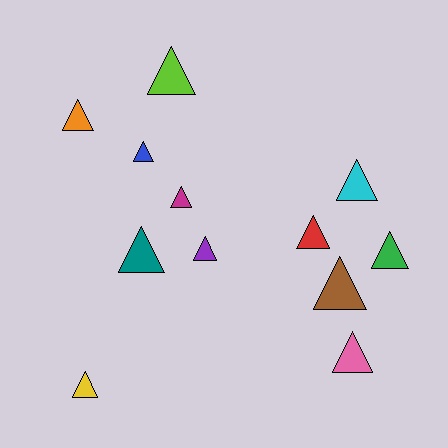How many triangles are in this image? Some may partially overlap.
There are 12 triangles.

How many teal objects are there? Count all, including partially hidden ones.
There is 1 teal object.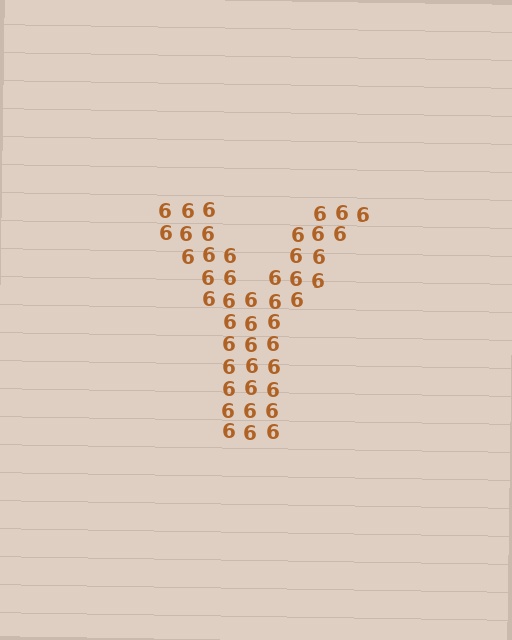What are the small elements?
The small elements are digit 6's.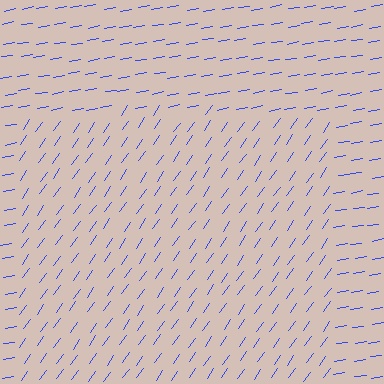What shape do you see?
I see a rectangle.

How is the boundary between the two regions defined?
The boundary is defined purely by a change in line orientation (approximately 45 degrees difference). All lines are the same color and thickness.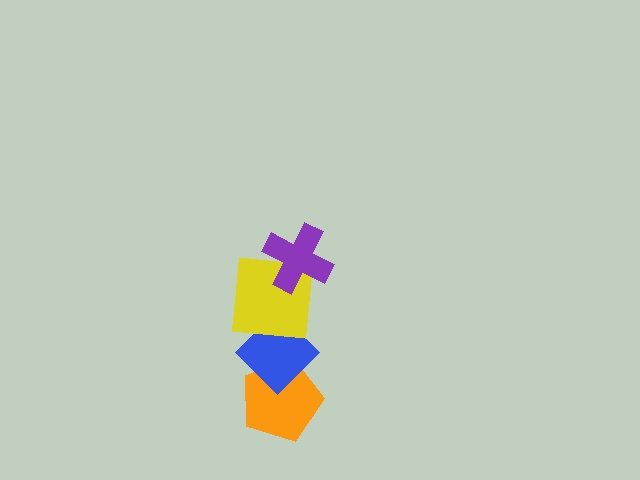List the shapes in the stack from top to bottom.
From top to bottom: the purple cross, the yellow square, the blue diamond, the orange pentagon.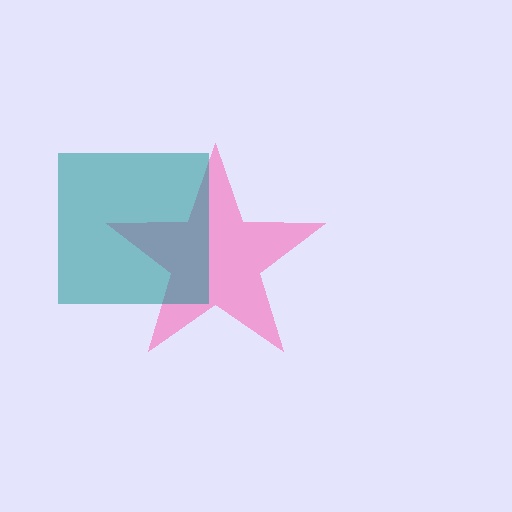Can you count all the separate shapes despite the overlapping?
Yes, there are 2 separate shapes.